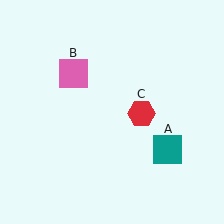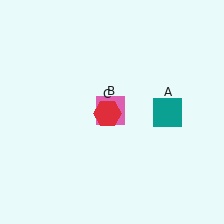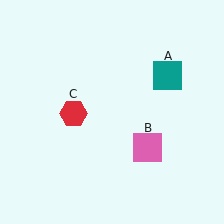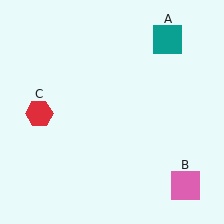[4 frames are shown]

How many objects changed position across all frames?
3 objects changed position: teal square (object A), pink square (object B), red hexagon (object C).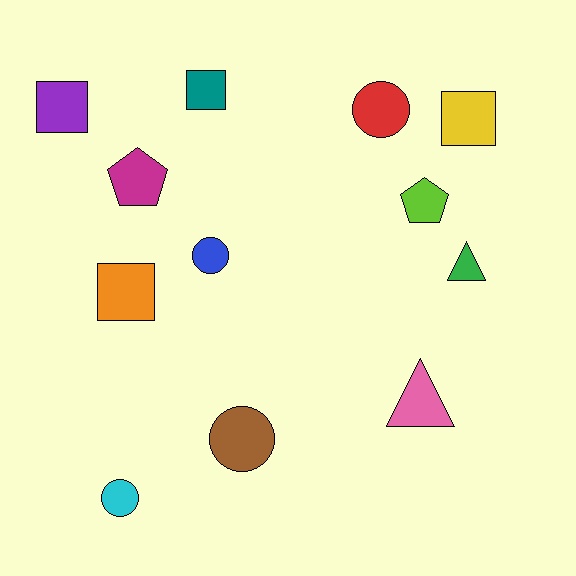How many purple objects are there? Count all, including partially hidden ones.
There is 1 purple object.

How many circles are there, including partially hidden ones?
There are 4 circles.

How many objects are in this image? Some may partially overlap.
There are 12 objects.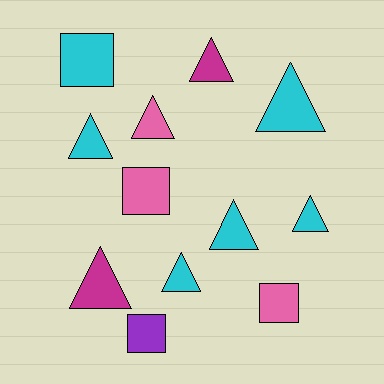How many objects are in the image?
There are 12 objects.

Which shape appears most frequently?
Triangle, with 8 objects.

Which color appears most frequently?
Cyan, with 6 objects.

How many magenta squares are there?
There are no magenta squares.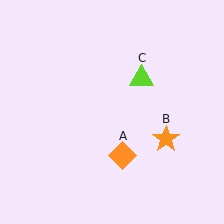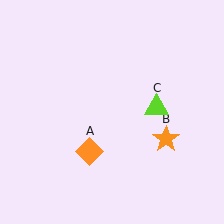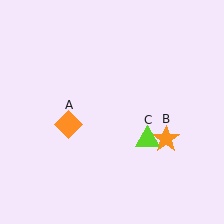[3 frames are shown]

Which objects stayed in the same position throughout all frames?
Orange star (object B) remained stationary.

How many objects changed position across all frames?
2 objects changed position: orange diamond (object A), lime triangle (object C).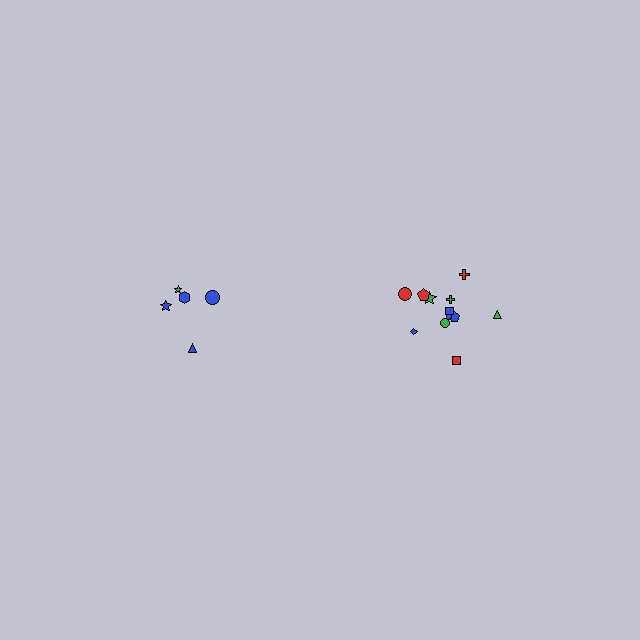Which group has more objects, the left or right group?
The right group.